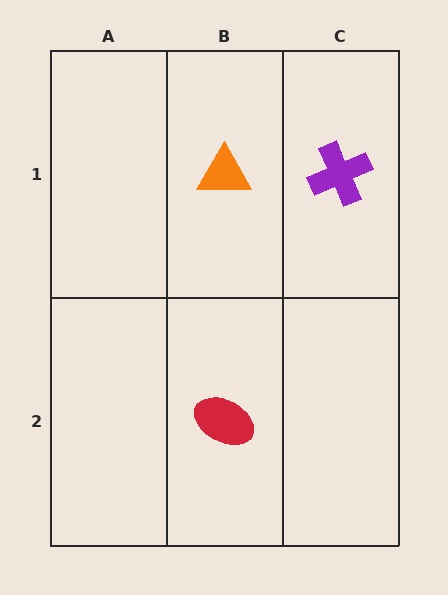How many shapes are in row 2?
1 shape.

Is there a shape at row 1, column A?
No, that cell is empty.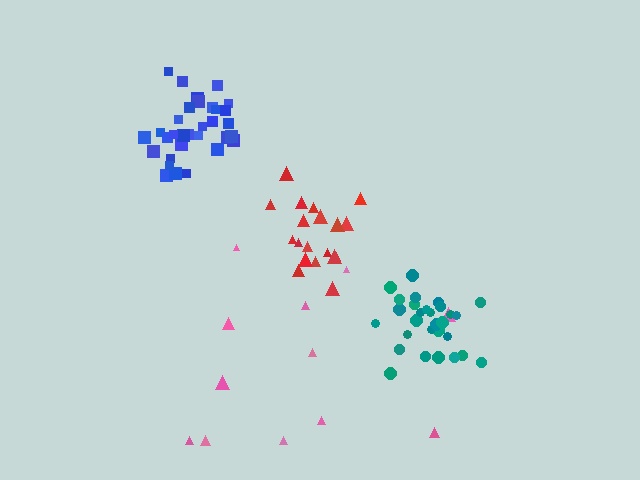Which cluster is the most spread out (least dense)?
Pink.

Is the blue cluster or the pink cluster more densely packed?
Blue.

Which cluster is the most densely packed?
Blue.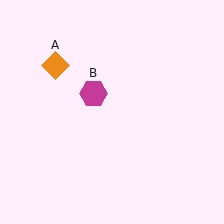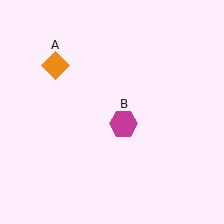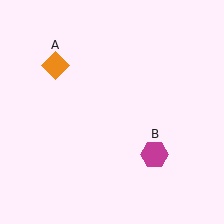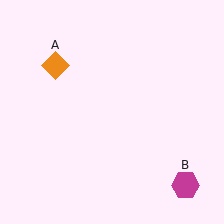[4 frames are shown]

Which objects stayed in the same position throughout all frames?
Orange diamond (object A) remained stationary.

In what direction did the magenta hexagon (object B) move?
The magenta hexagon (object B) moved down and to the right.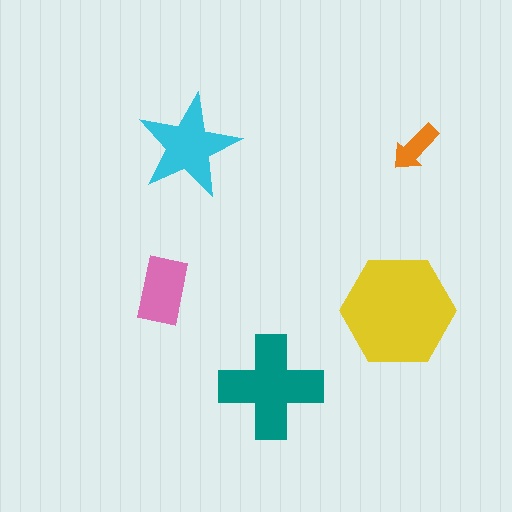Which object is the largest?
The yellow hexagon.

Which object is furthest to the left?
The pink rectangle is leftmost.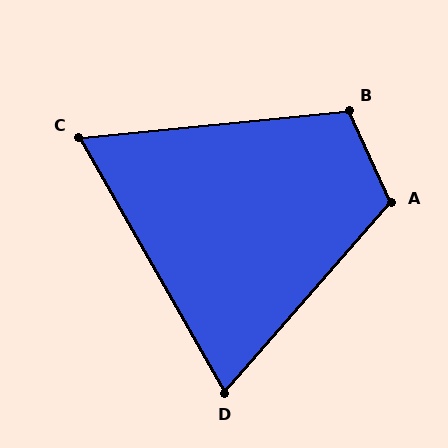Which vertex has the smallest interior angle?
C, at approximately 66 degrees.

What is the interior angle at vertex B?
Approximately 109 degrees (obtuse).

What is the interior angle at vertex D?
Approximately 71 degrees (acute).